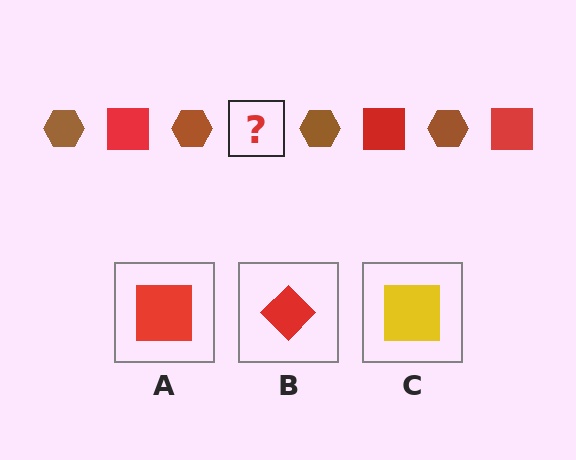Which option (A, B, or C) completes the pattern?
A.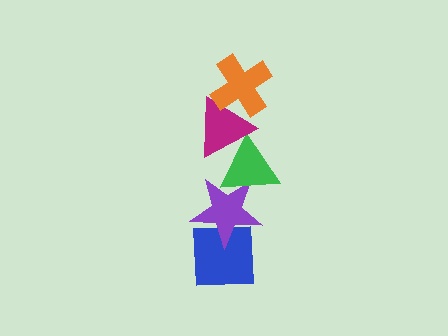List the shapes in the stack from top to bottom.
From top to bottom: the orange cross, the magenta triangle, the green triangle, the purple star, the blue square.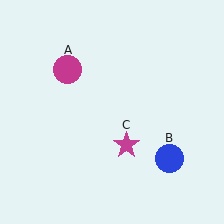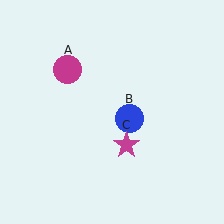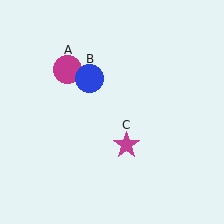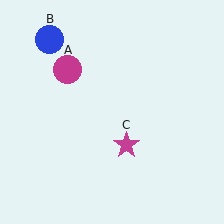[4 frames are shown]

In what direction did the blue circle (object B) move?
The blue circle (object B) moved up and to the left.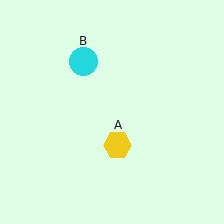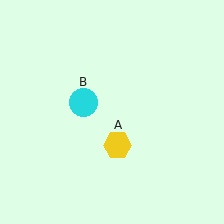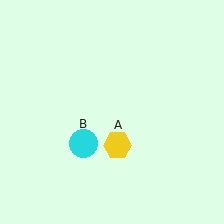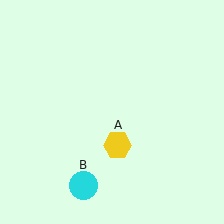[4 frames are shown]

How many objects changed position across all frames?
1 object changed position: cyan circle (object B).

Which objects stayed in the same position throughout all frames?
Yellow hexagon (object A) remained stationary.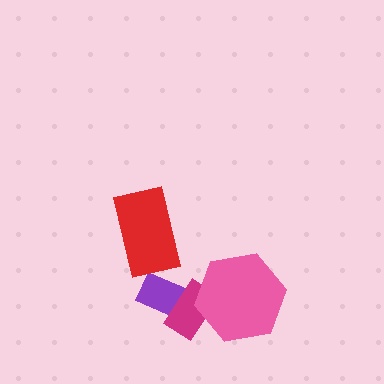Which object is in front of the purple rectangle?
The magenta rectangle is in front of the purple rectangle.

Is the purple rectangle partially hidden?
Yes, it is partially covered by another shape.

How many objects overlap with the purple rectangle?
1 object overlaps with the purple rectangle.